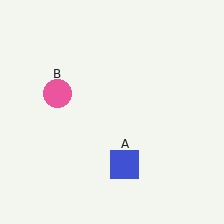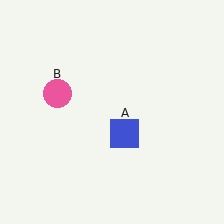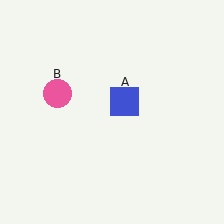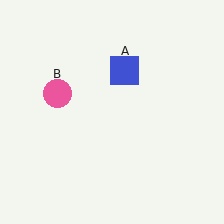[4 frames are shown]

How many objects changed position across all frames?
1 object changed position: blue square (object A).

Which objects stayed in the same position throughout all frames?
Pink circle (object B) remained stationary.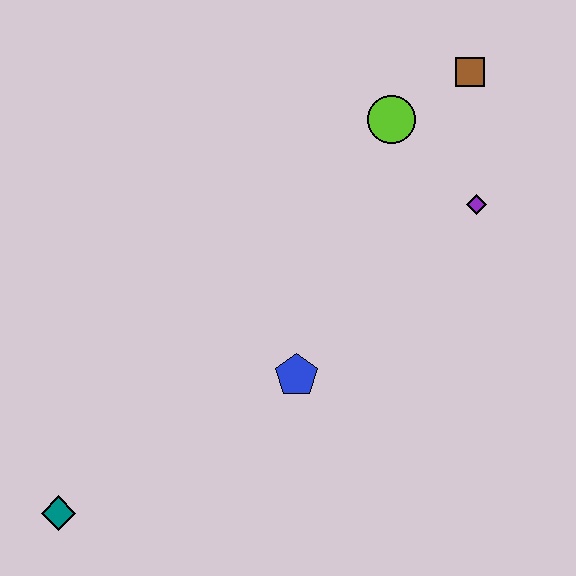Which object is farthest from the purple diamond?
The teal diamond is farthest from the purple diamond.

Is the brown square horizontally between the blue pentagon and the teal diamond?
No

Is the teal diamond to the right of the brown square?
No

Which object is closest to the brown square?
The lime circle is closest to the brown square.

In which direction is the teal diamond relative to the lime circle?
The teal diamond is below the lime circle.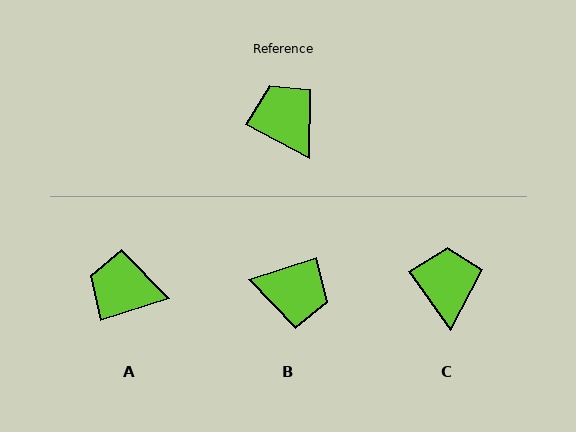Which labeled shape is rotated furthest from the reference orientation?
B, about 135 degrees away.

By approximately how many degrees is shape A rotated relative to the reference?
Approximately 45 degrees counter-clockwise.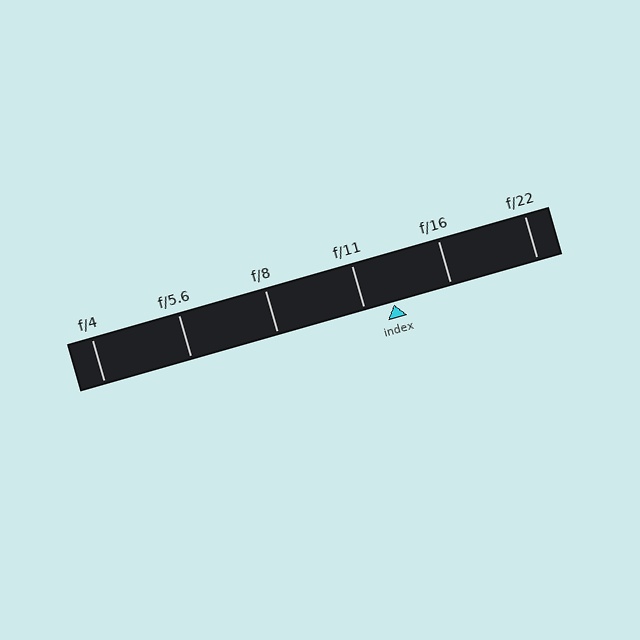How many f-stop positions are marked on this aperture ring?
There are 6 f-stop positions marked.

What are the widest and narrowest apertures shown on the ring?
The widest aperture shown is f/4 and the narrowest is f/22.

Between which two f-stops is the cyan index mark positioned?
The index mark is between f/11 and f/16.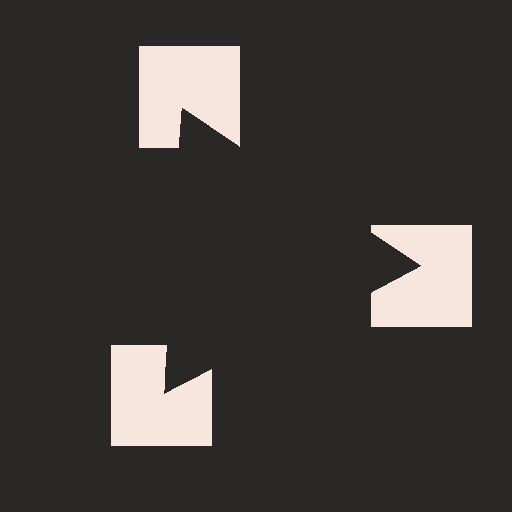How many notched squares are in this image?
There are 3 — one at each vertex of the illusory triangle.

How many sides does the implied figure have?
3 sides.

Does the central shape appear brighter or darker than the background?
It typically appears slightly darker than the background, even though no actual brightness change is drawn.